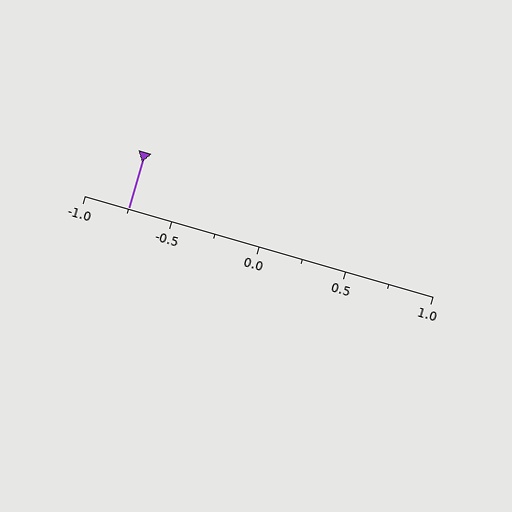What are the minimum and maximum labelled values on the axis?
The axis runs from -1.0 to 1.0.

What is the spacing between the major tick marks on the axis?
The major ticks are spaced 0.5 apart.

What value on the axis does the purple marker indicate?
The marker indicates approximately -0.75.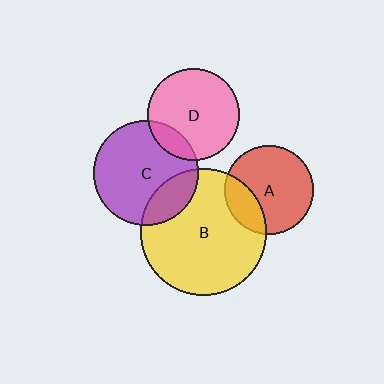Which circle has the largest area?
Circle B (yellow).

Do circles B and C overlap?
Yes.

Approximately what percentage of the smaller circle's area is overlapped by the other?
Approximately 20%.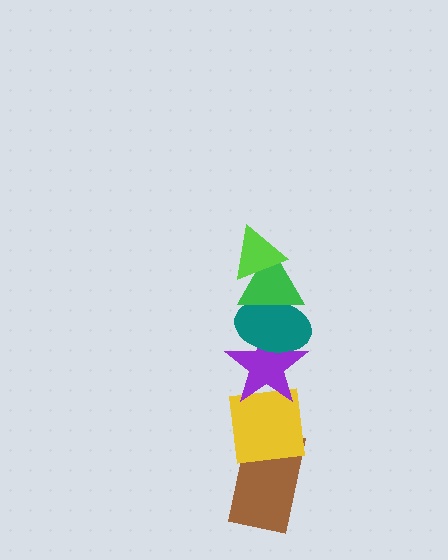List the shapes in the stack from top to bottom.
From top to bottom: the lime triangle, the green triangle, the teal ellipse, the purple star, the yellow square, the brown rectangle.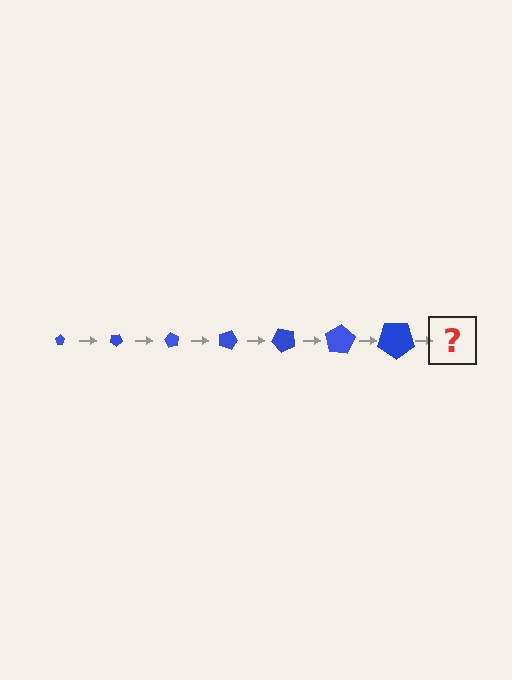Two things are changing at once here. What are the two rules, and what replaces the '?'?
The two rules are that the pentagon grows larger each step and it rotates 30 degrees each step. The '?' should be a pentagon, larger than the previous one and rotated 210 degrees from the start.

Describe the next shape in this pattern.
It should be a pentagon, larger than the previous one and rotated 210 degrees from the start.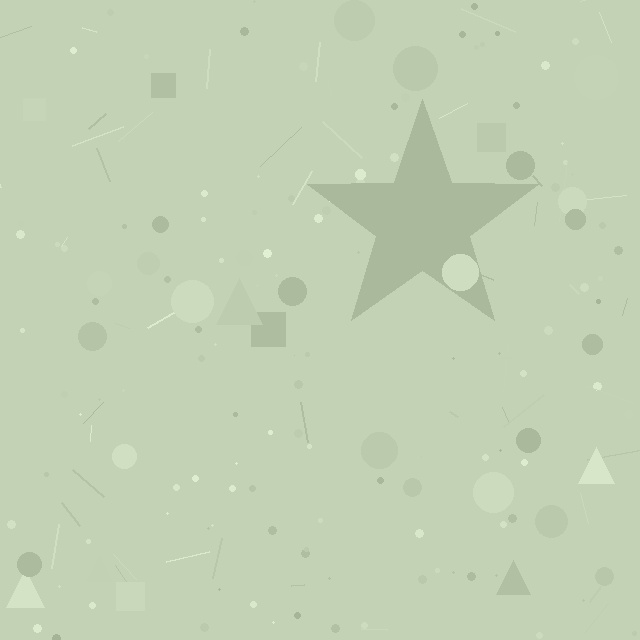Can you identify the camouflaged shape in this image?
The camouflaged shape is a star.